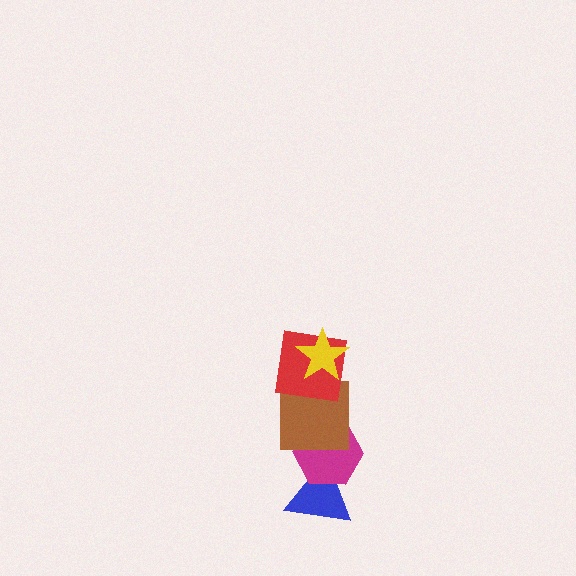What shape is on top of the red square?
The yellow star is on top of the red square.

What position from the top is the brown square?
The brown square is 3rd from the top.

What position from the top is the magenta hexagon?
The magenta hexagon is 4th from the top.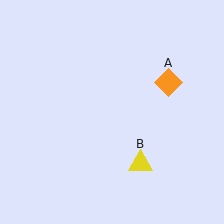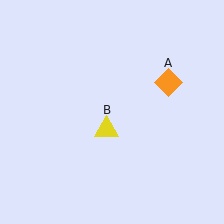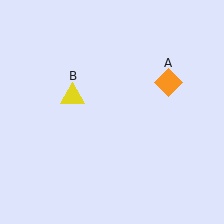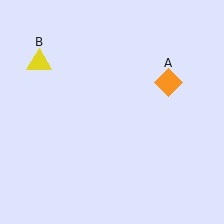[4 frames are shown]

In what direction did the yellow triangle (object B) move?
The yellow triangle (object B) moved up and to the left.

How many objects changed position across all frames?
1 object changed position: yellow triangle (object B).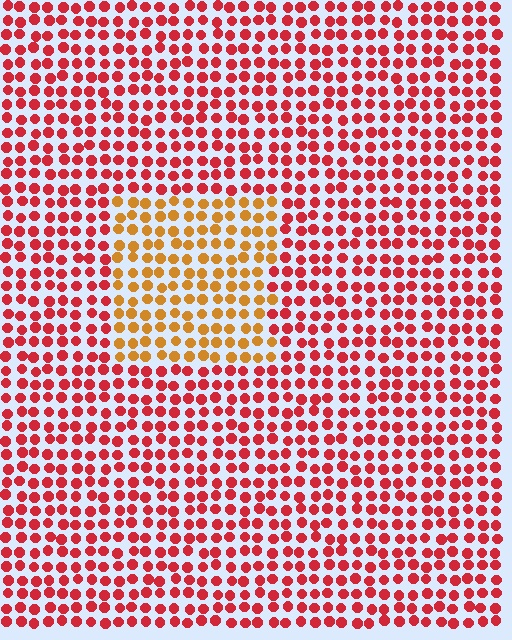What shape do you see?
I see a rectangle.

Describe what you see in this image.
The image is filled with small red elements in a uniform arrangement. A rectangle-shaped region is visible where the elements are tinted to a slightly different hue, forming a subtle color boundary.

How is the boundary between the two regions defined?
The boundary is defined purely by a slight shift in hue (about 40 degrees). Spacing, size, and orientation are identical on both sides.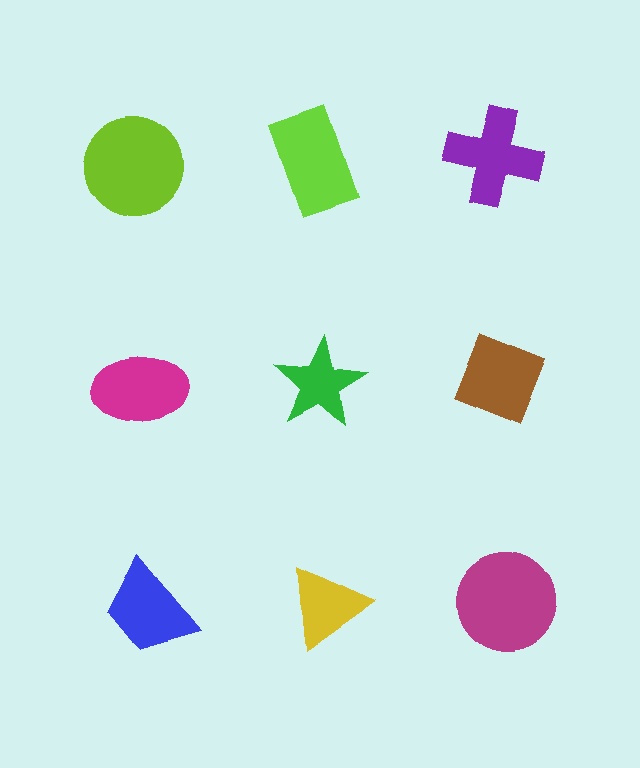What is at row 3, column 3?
A magenta circle.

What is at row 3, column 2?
A yellow triangle.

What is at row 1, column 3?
A purple cross.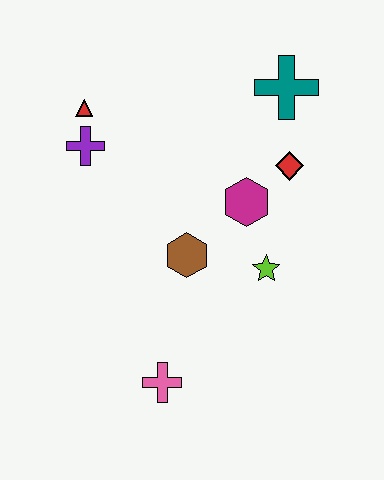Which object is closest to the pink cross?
The brown hexagon is closest to the pink cross.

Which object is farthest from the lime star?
The red triangle is farthest from the lime star.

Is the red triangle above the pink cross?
Yes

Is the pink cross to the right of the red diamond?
No